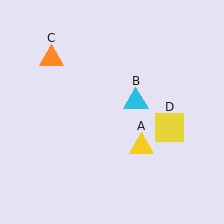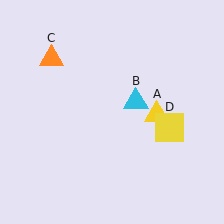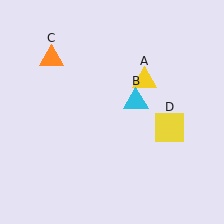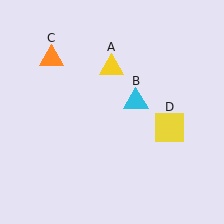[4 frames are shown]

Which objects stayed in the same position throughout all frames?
Cyan triangle (object B) and orange triangle (object C) and yellow square (object D) remained stationary.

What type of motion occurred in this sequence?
The yellow triangle (object A) rotated counterclockwise around the center of the scene.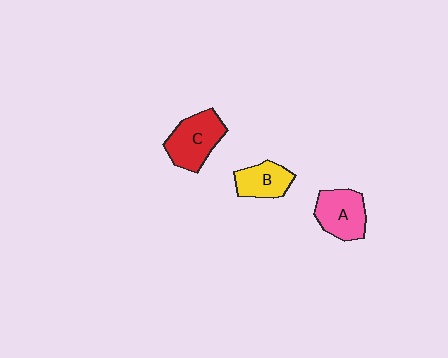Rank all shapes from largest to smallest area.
From largest to smallest: C (red), A (pink), B (yellow).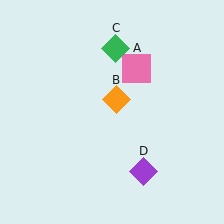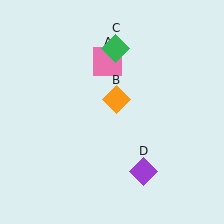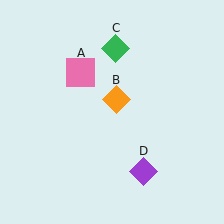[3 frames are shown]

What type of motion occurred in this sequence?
The pink square (object A) rotated counterclockwise around the center of the scene.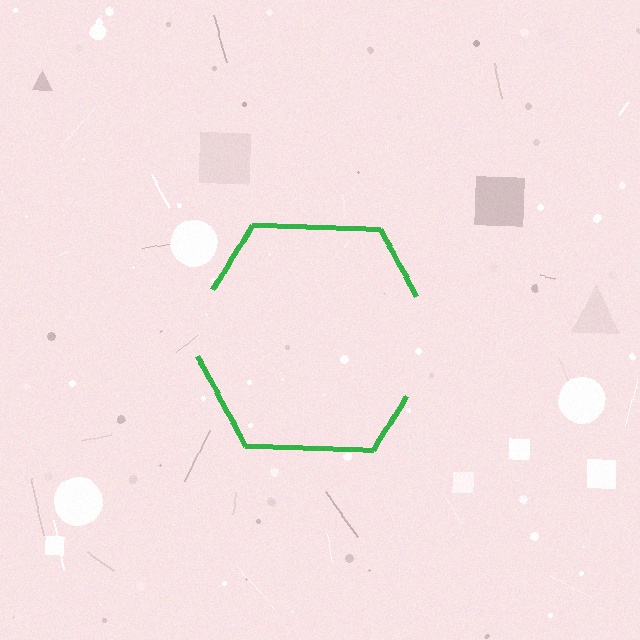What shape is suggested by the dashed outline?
The dashed outline suggests a hexagon.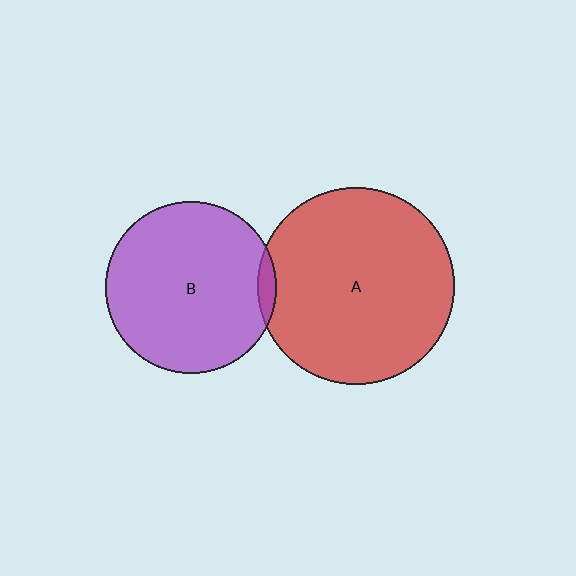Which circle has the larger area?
Circle A (red).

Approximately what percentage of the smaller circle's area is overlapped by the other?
Approximately 5%.